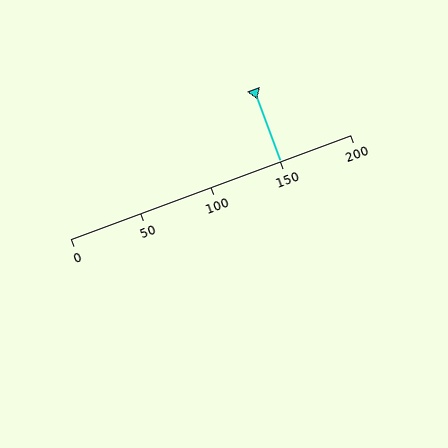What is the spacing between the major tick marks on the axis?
The major ticks are spaced 50 apart.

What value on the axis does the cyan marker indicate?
The marker indicates approximately 150.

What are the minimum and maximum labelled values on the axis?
The axis runs from 0 to 200.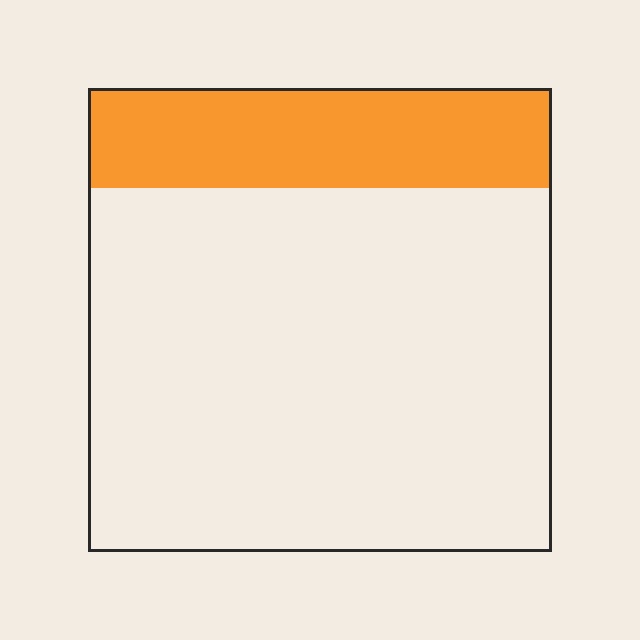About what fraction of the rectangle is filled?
About one fifth (1/5).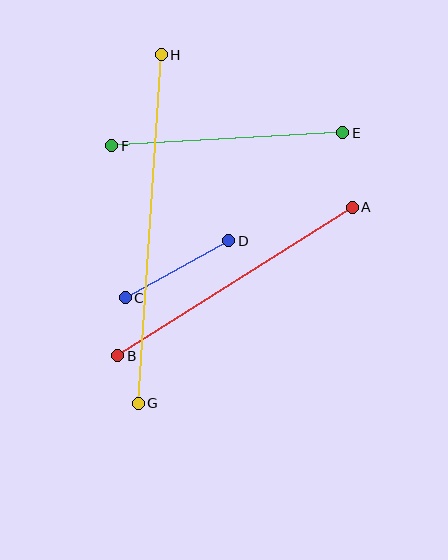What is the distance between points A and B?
The distance is approximately 277 pixels.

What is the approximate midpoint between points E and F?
The midpoint is at approximately (227, 139) pixels.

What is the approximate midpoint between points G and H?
The midpoint is at approximately (150, 229) pixels.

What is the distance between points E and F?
The distance is approximately 231 pixels.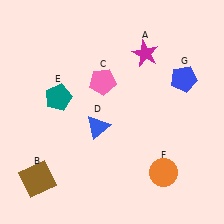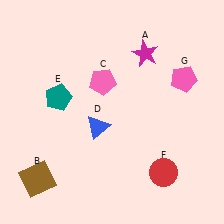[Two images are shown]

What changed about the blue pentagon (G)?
In Image 1, G is blue. In Image 2, it changed to pink.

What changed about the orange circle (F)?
In Image 1, F is orange. In Image 2, it changed to red.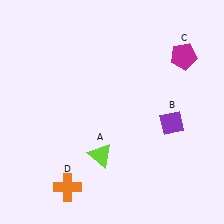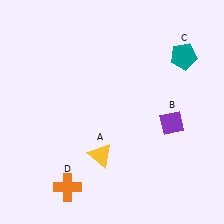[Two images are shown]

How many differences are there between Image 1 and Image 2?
There are 2 differences between the two images.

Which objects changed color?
A changed from lime to yellow. C changed from magenta to teal.